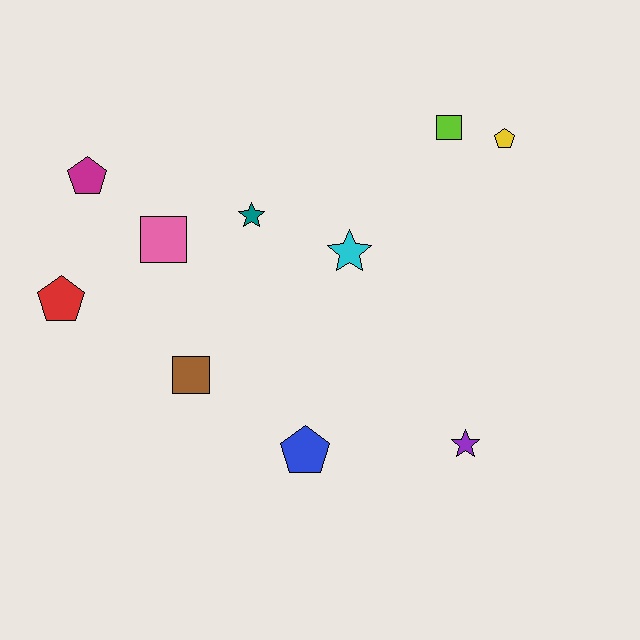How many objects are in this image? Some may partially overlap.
There are 10 objects.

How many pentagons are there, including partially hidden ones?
There are 4 pentagons.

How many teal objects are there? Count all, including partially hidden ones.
There is 1 teal object.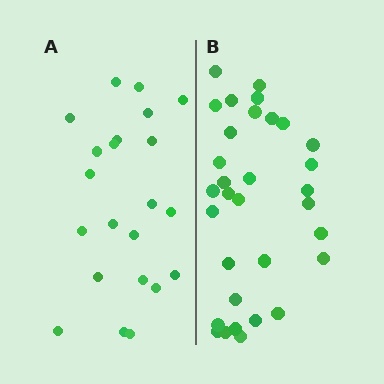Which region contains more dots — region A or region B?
Region B (the right region) has more dots.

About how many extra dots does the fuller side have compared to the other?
Region B has roughly 10 or so more dots than region A.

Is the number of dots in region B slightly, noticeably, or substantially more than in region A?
Region B has substantially more. The ratio is roughly 1.5 to 1.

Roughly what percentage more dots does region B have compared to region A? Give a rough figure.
About 45% more.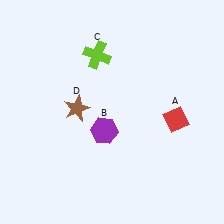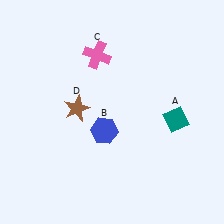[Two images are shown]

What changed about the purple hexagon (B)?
In Image 1, B is purple. In Image 2, it changed to blue.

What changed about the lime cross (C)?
In Image 1, C is lime. In Image 2, it changed to pink.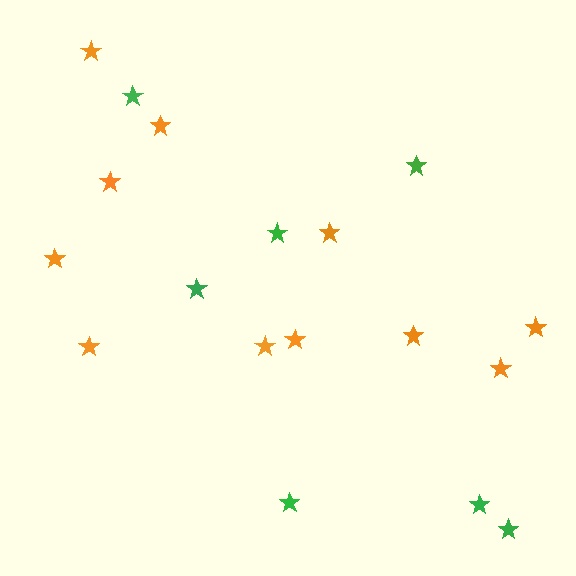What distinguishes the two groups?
There are 2 groups: one group of green stars (7) and one group of orange stars (11).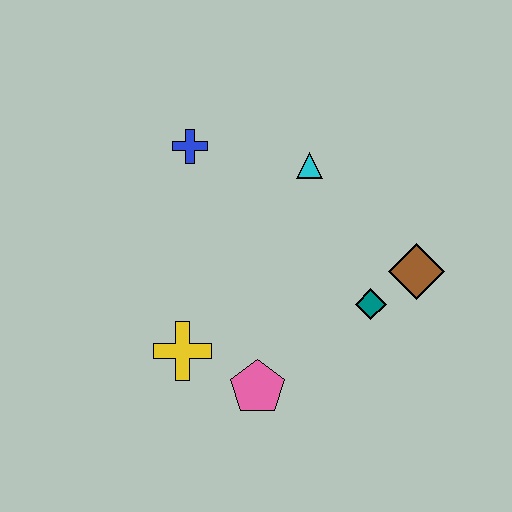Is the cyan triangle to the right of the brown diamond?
No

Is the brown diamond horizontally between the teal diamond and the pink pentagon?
No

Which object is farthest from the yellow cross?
The brown diamond is farthest from the yellow cross.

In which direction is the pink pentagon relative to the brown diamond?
The pink pentagon is to the left of the brown diamond.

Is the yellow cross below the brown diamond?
Yes